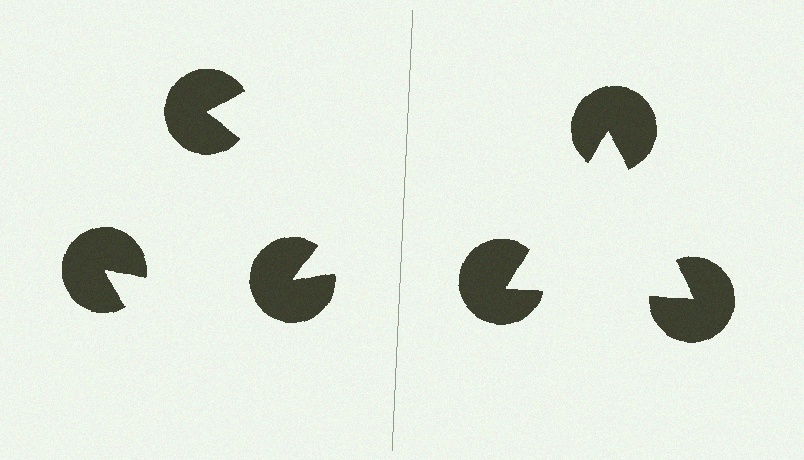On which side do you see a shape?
An illusory triangle appears on the right side. On the left side the wedge cuts are rotated, so no coherent shape forms.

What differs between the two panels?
The pac-man discs are positioned identically on both sides; only the wedge orientations differ. On the right they align to a triangle; on the left they are misaligned.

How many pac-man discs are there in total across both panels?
6 — 3 on each side.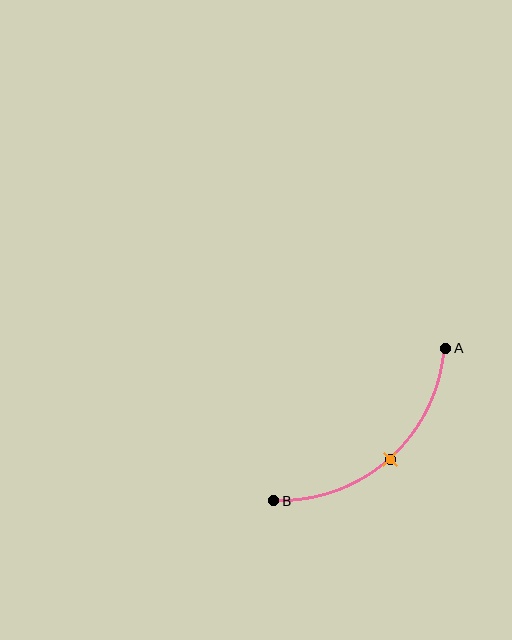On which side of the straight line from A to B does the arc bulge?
The arc bulges below and to the right of the straight line connecting A and B.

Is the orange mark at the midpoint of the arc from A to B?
Yes. The orange mark lies on the arc at equal arc-length from both A and B — it is the arc midpoint.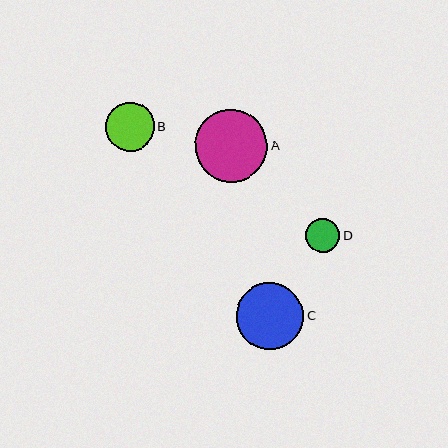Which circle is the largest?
Circle A is the largest with a size of approximately 73 pixels.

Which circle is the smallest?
Circle D is the smallest with a size of approximately 34 pixels.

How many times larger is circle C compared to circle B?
Circle C is approximately 1.4 times the size of circle B.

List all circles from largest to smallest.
From largest to smallest: A, C, B, D.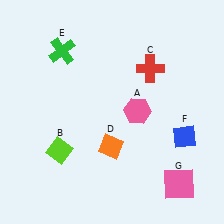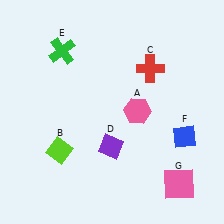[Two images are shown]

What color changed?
The diamond (D) changed from orange in Image 1 to purple in Image 2.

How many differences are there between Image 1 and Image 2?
There is 1 difference between the two images.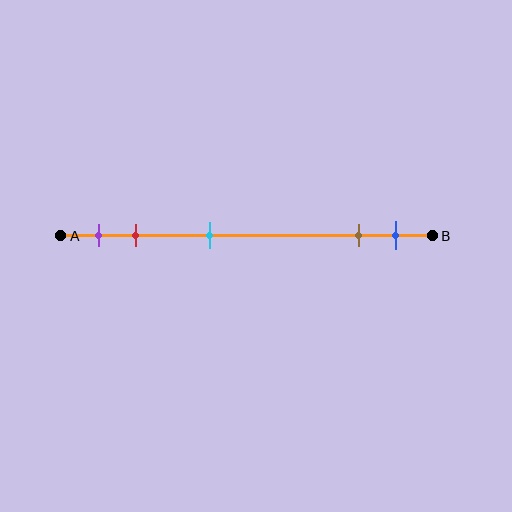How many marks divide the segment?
There are 5 marks dividing the segment.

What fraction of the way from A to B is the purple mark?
The purple mark is approximately 10% (0.1) of the way from A to B.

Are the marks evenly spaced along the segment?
No, the marks are not evenly spaced.